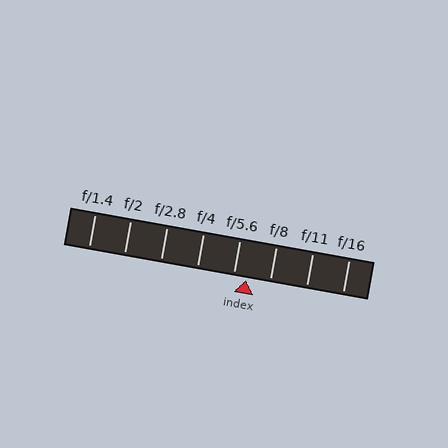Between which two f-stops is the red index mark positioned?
The index mark is between f/5.6 and f/8.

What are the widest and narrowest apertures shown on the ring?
The widest aperture shown is f/1.4 and the narrowest is f/16.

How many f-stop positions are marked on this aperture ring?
There are 8 f-stop positions marked.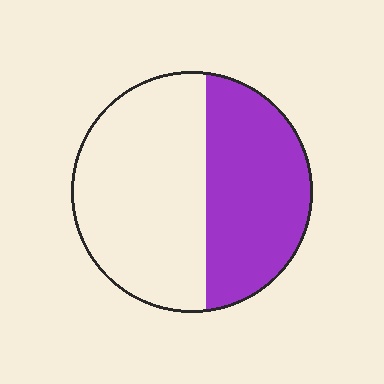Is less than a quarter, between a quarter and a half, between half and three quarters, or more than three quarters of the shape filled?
Between a quarter and a half.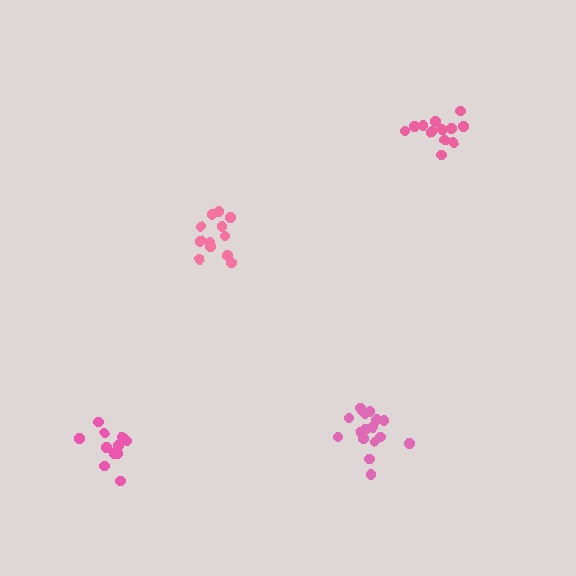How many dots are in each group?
Group 1: 12 dots, Group 2: 13 dots, Group 3: 11 dots, Group 4: 17 dots (53 total).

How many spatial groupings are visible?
There are 4 spatial groupings.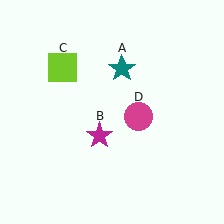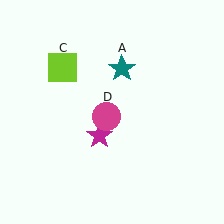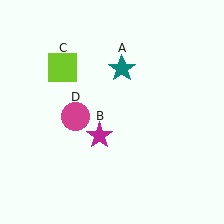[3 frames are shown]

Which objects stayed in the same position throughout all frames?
Teal star (object A) and magenta star (object B) and lime square (object C) remained stationary.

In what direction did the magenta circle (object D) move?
The magenta circle (object D) moved left.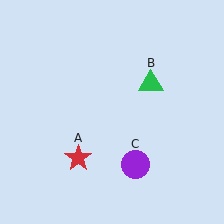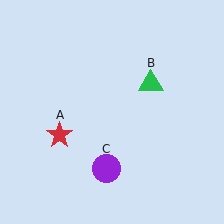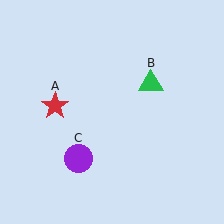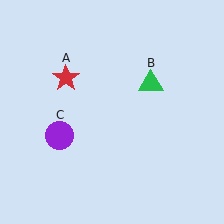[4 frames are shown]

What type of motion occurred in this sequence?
The red star (object A), purple circle (object C) rotated clockwise around the center of the scene.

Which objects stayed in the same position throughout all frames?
Green triangle (object B) remained stationary.